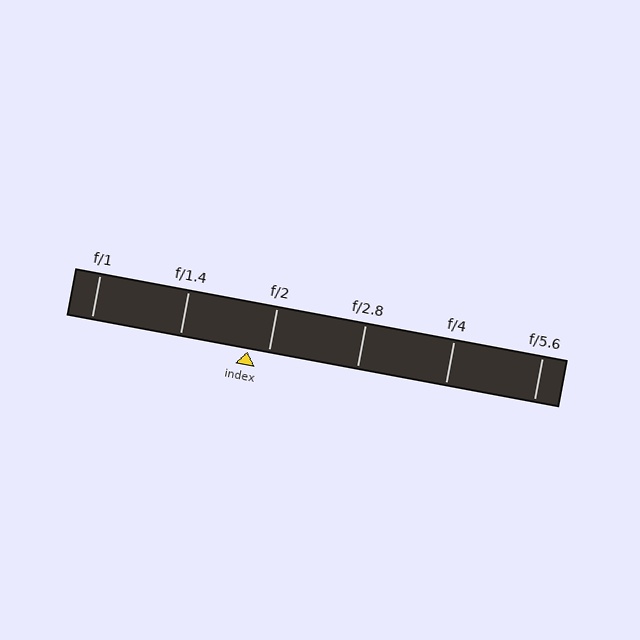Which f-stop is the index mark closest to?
The index mark is closest to f/2.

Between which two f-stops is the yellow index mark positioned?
The index mark is between f/1.4 and f/2.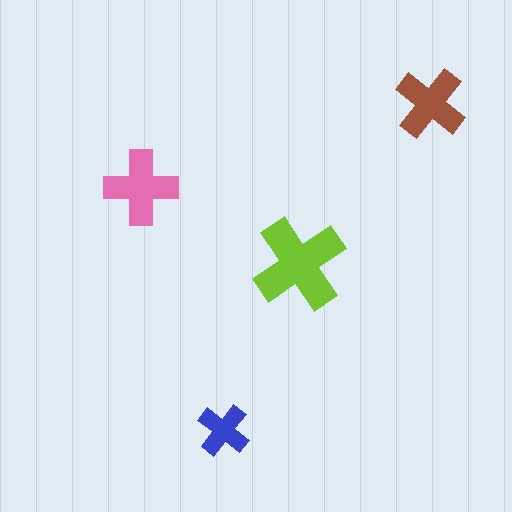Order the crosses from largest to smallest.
the lime one, the pink one, the brown one, the blue one.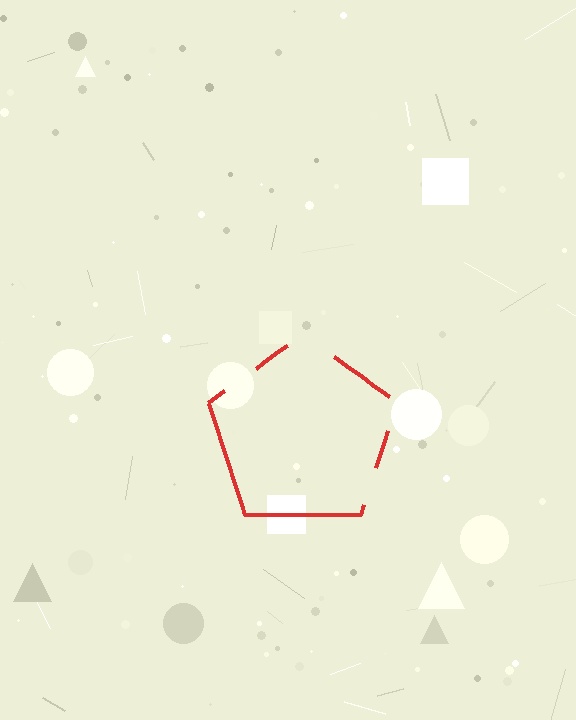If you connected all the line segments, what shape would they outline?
They would outline a pentagon.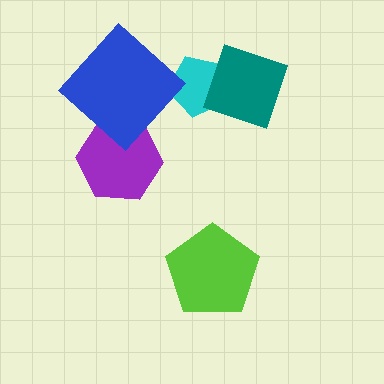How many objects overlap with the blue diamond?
1 object overlaps with the blue diamond.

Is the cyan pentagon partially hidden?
Yes, it is partially covered by another shape.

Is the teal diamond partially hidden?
No, no other shape covers it.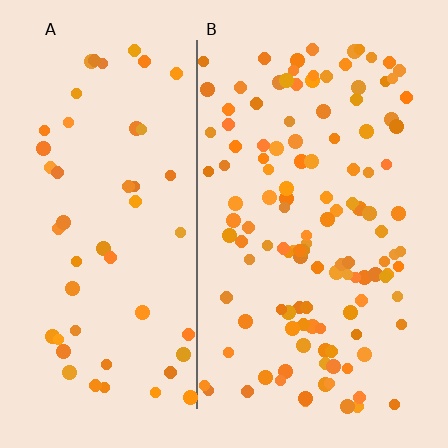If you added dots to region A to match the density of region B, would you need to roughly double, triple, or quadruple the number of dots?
Approximately double.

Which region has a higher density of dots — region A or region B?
B (the right).